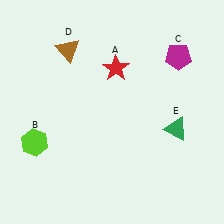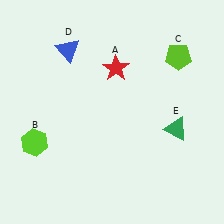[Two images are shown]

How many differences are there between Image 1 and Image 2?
There are 2 differences between the two images.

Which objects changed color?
C changed from magenta to lime. D changed from brown to blue.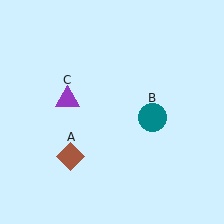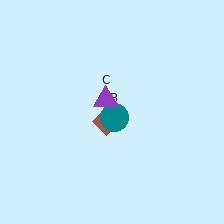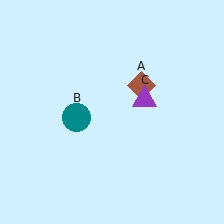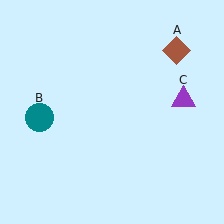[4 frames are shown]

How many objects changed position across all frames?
3 objects changed position: brown diamond (object A), teal circle (object B), purple triangle (object C).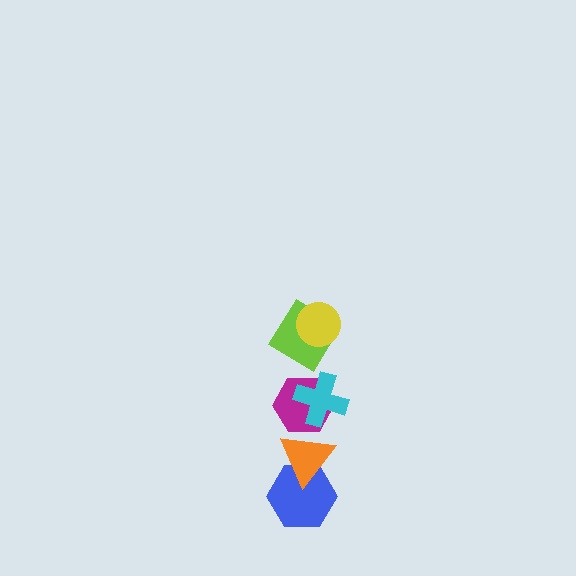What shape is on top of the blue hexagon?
The orange triangle is on top of the blue hexagon.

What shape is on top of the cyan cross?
The lime diamond is on top of the cyan cross.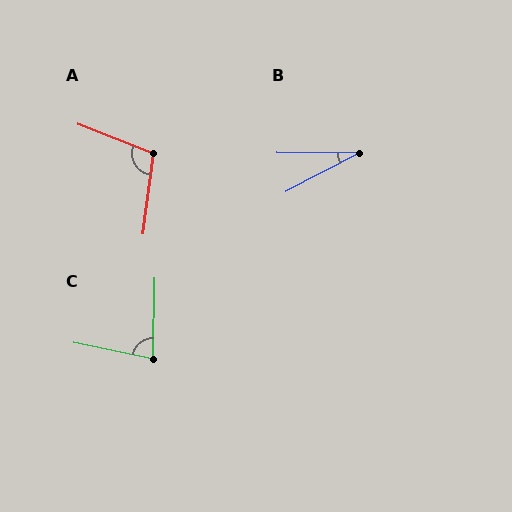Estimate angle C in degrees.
Approximately 80 degrees.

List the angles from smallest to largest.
B (28°), C (80°), A (104°).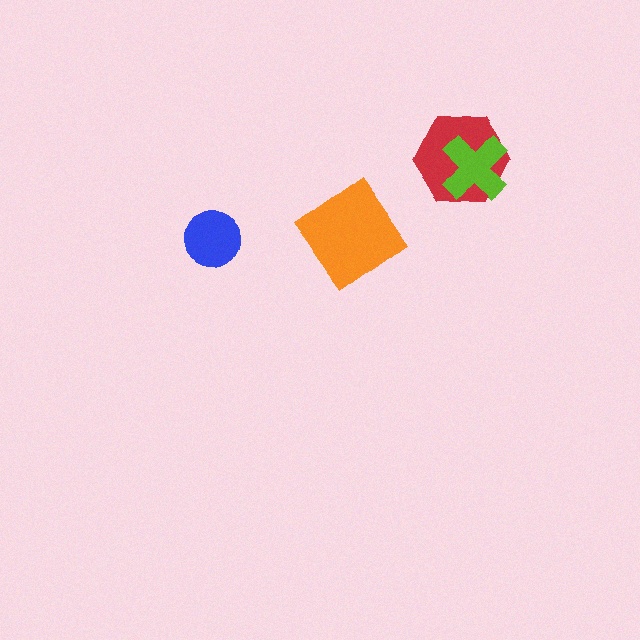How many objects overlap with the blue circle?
0 objects overlap with the blue circle.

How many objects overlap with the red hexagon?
1 object overlaps with the red hexagon.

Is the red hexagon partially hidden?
Yes, it is partially covered by another shape.